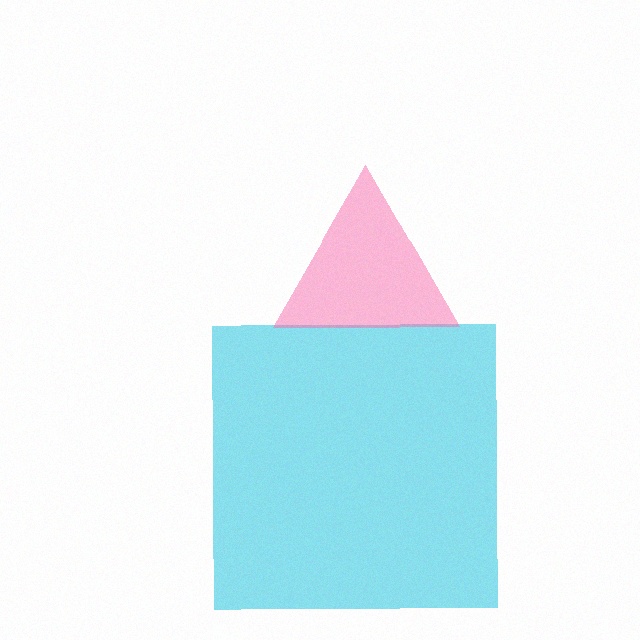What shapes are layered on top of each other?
The layered shapes are: a cyan square, a pink triangle.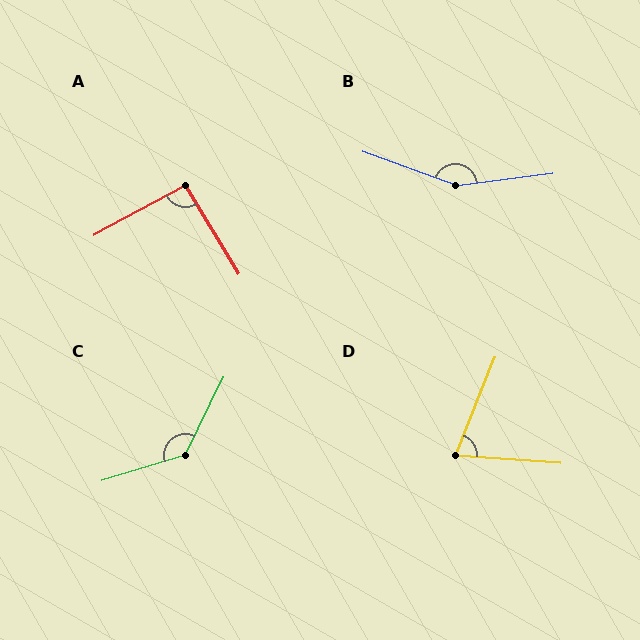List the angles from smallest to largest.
D (72°), A (93°), C (133°), B (153°).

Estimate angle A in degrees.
Approximately 93 degrees.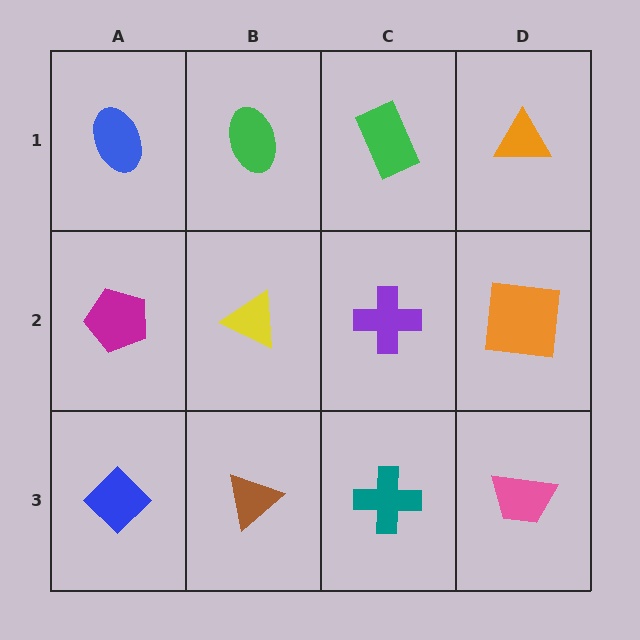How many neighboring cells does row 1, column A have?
2.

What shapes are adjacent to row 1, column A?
A magenta pentagon (row 2, column A), a green ellipse (row 1, column B).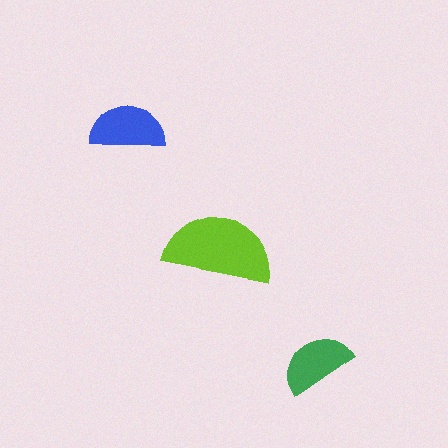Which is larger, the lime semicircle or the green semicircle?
The lime one.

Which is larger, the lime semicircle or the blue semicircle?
The lime one.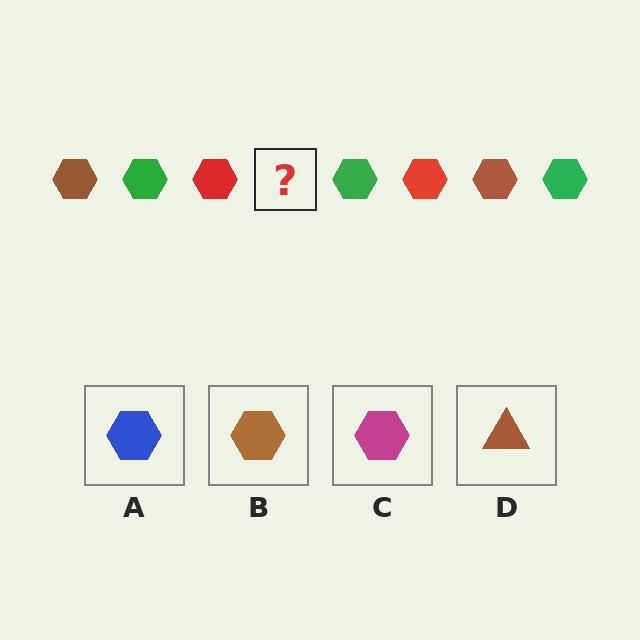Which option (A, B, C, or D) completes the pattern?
B.